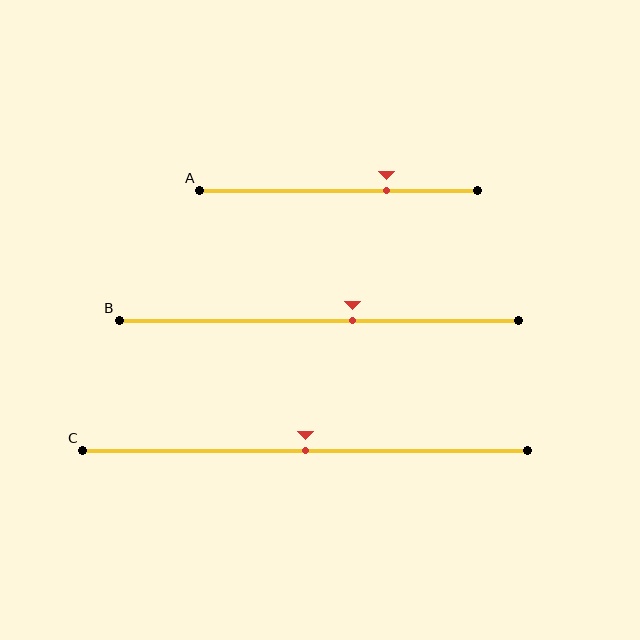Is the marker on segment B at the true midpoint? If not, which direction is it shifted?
No, the marker on segment B is shifted to the right by about 8% of the segment length.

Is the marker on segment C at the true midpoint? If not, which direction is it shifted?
Yes, the marker on segment C is at the true midpoint.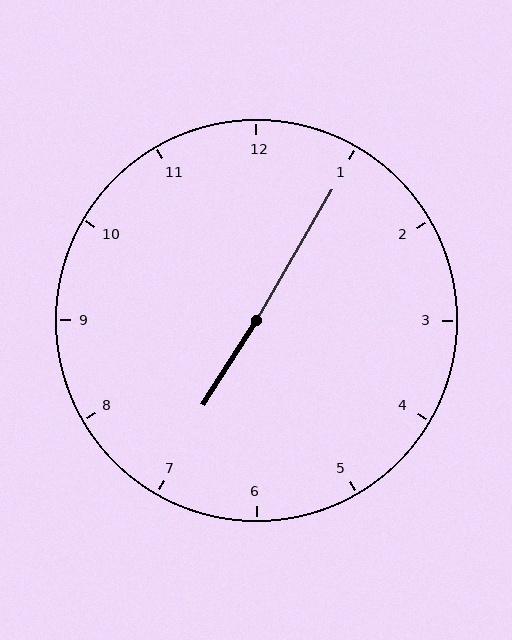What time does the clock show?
7:05.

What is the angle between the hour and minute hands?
Approximately 178 degrees.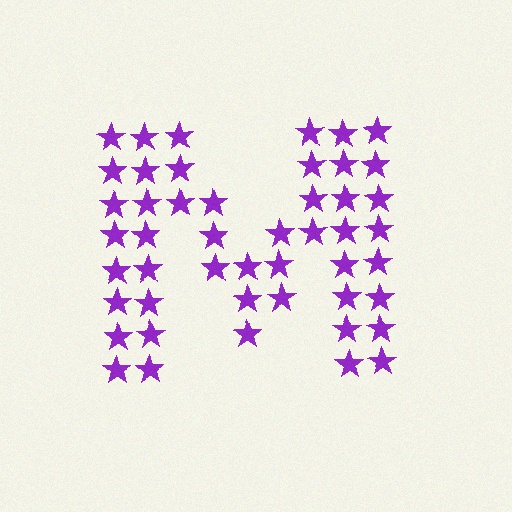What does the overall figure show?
The overall figure shows the letter M.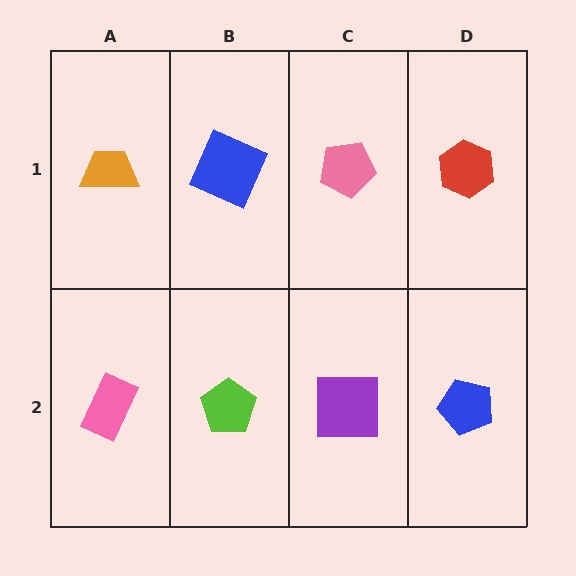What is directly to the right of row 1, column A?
A blue square.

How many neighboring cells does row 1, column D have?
2.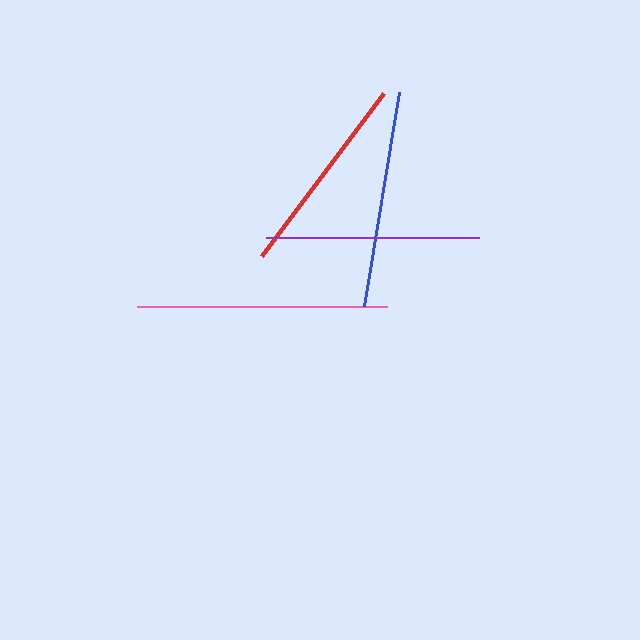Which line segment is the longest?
The pink line is the longest at approximately 250 pixels.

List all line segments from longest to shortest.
From longest to shortest: pink, blue, purple, red.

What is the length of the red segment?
The red segment is approximately 204 pixels long.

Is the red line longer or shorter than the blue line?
The blue line is longer than the red line.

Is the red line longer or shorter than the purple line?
The purple line is longer than the red line.